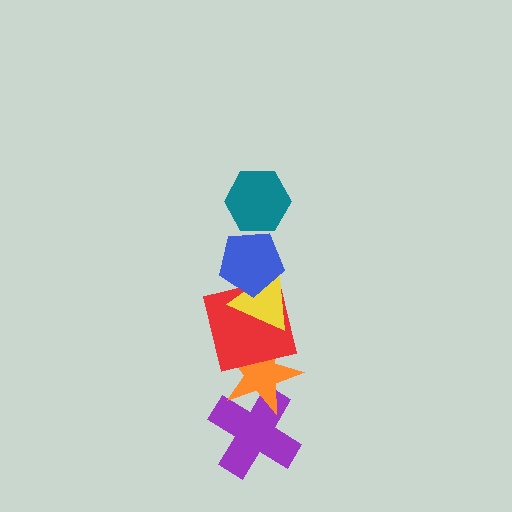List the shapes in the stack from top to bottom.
From top to bottom: the teal hexagon, the blue pentagon, the yellow triangle, the red square, the orange star, the purple cross.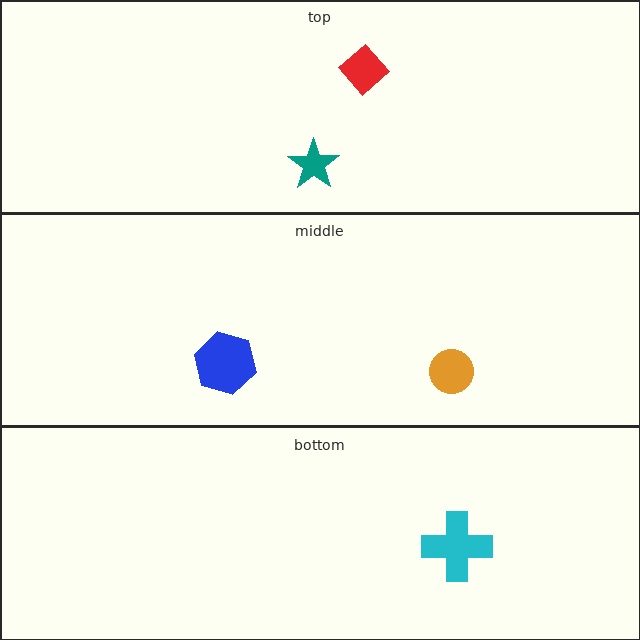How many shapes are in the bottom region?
1.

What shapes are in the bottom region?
The cyan cross.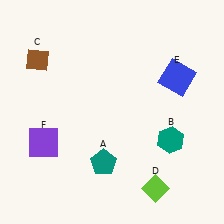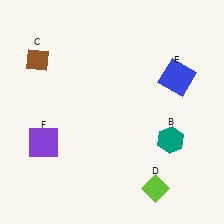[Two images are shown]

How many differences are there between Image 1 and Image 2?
There is 1 difference between the two images.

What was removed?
The teal pentagon (A) was removed in Image 2.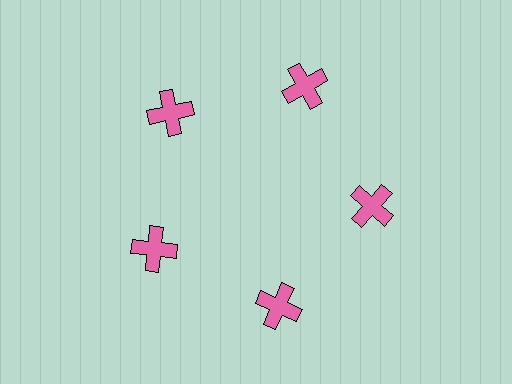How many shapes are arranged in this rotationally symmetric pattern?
There are 5 shapes, arranged in 5 groups of 1.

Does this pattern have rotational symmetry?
Yes, this pattern has 5-fold rotational symmetry. It looks the same after rotating 72 degrees around the center.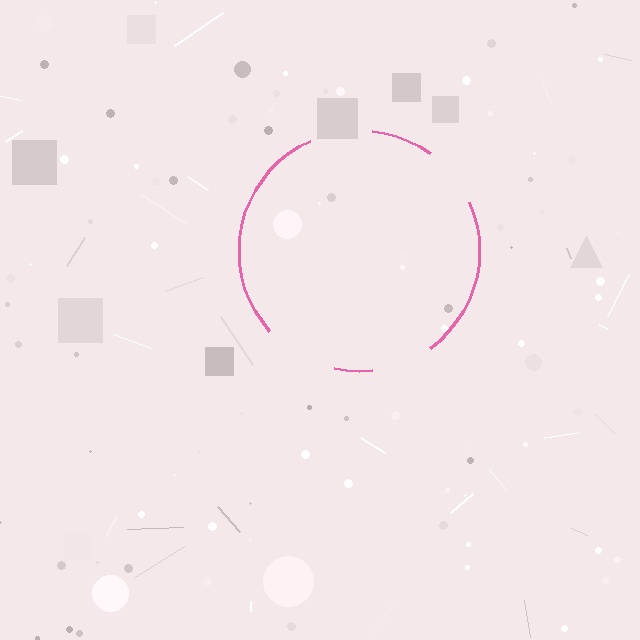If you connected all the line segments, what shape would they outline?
They would outline a circle.